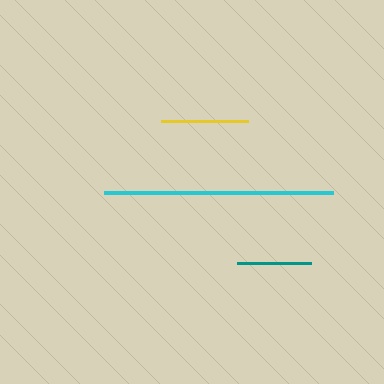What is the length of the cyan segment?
The cyan segment is approximately 229 pixels long.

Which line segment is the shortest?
The teal line is the shortest at approximately 75 pixels.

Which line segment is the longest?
The cyan line is the longest at approximately 229 pixels.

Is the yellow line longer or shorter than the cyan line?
The cyan line is longer than the yellow line.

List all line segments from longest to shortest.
From longest to shortest: cyan, yellow, teal.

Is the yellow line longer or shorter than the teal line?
The yellow line is longer than the teal line.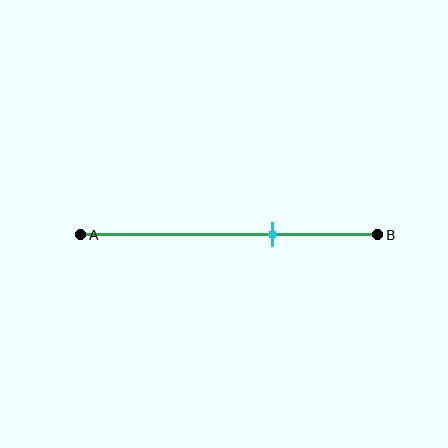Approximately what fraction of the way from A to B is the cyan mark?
The cyan mark is approximately 65% of the way from A to B.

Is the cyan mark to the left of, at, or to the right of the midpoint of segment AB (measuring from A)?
The cyan mark is to the right of the midpoint of segment AB.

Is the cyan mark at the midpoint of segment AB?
No, the mark is at about 65% from A, not at the 50% midpoint.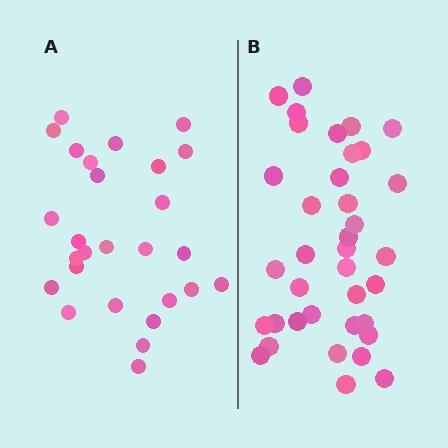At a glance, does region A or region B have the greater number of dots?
Region B (the right region) has more dots.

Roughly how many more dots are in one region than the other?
Region B has roughly 10 or so more dots than region A.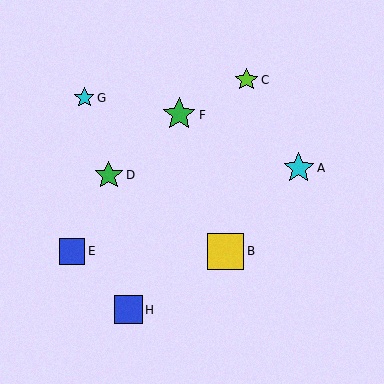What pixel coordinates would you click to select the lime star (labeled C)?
Click at (246, 80) to select the lime star C.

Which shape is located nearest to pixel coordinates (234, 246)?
The yellow square (labeled B) at (225, 251) is nearest to that location.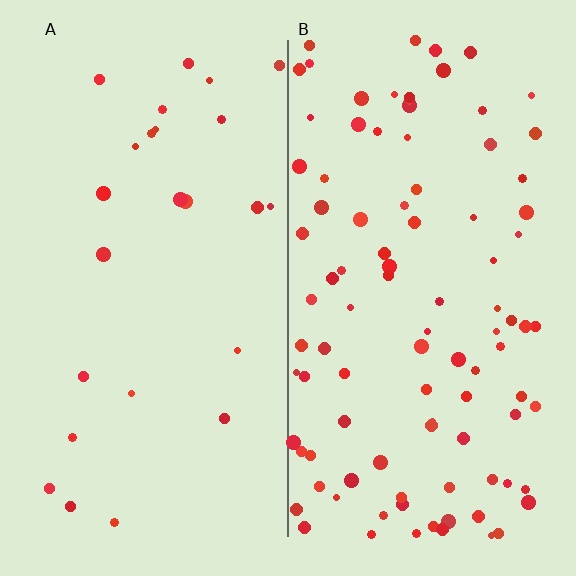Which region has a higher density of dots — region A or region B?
B (the right).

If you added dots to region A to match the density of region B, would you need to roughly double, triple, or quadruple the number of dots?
Approximately quadruple.